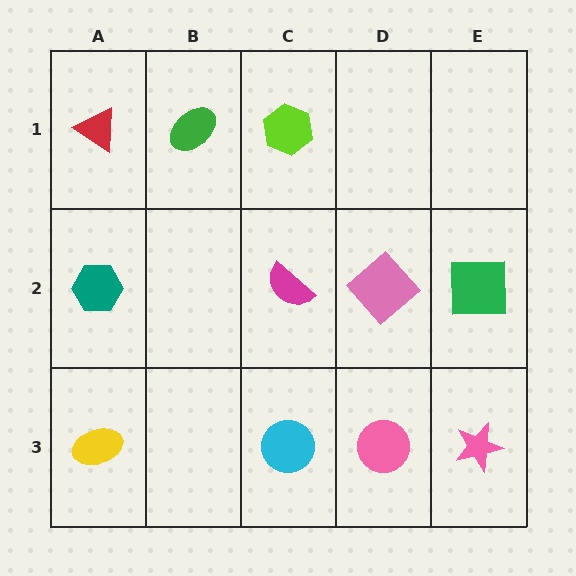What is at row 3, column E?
A pink star.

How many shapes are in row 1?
3 shapes.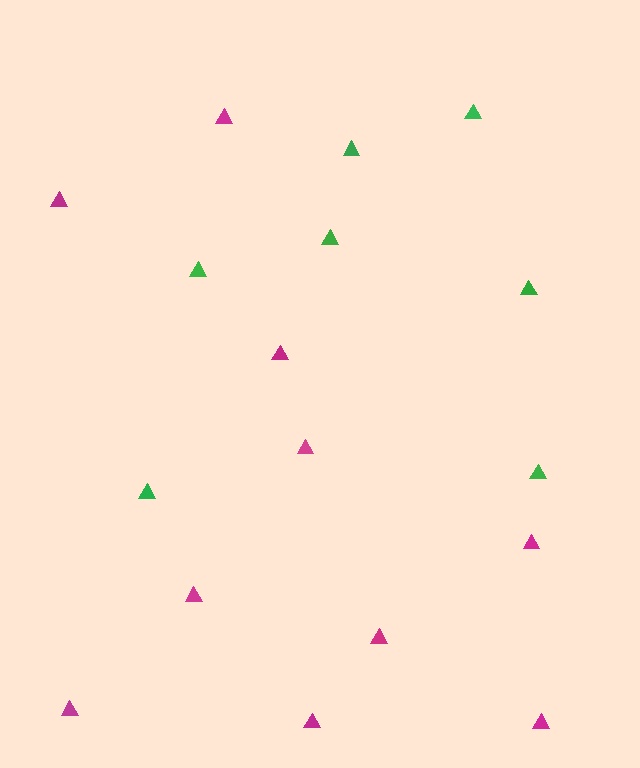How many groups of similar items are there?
There are 2 groups: one group of magenta triangles (10) and one group of green triangles (7).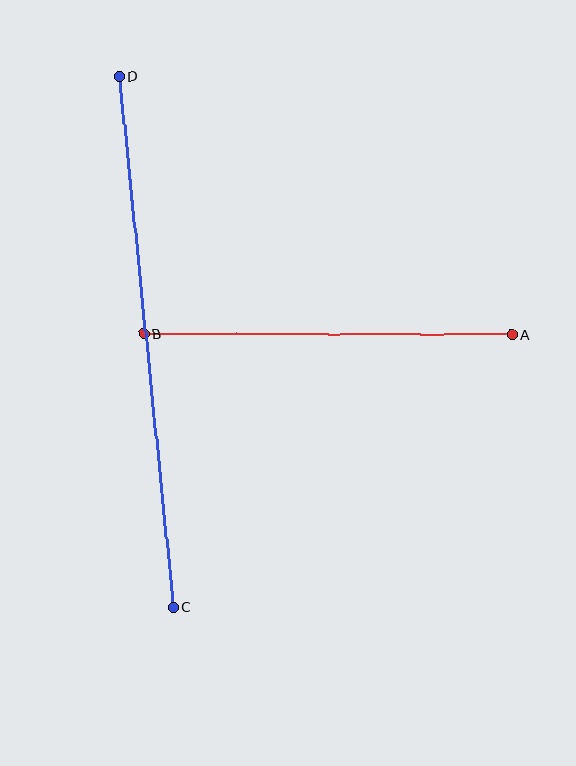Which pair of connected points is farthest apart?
Points C and D are farthest apart.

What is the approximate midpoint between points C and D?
The midpoint is at approximately (146, 342) pixels.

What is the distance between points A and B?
The distance is approximately 368 pixels.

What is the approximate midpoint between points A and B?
The midpoint is at approximately (328, 334) pixels.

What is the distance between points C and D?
The distance is approximately 534 pixels.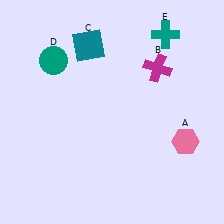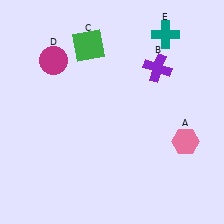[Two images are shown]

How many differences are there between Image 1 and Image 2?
There are 3 differences between the two images.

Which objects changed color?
B changed from magenta to purple. C changed from teal to green. D changed from teal to magenta.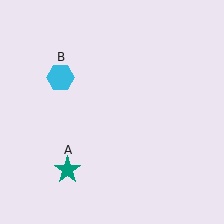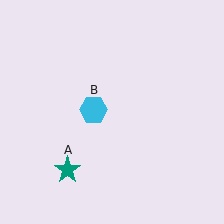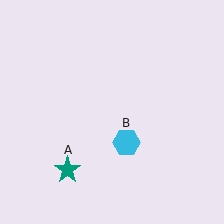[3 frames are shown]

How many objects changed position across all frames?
1 object changed position: cyan hexagon (object B).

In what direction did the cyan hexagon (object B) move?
The cyan hexagon (object B) moved down and to the right.